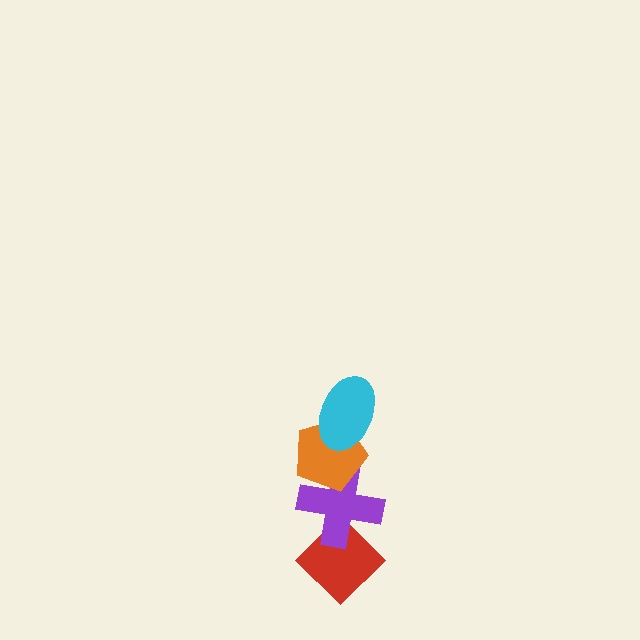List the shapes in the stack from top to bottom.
From top to bottom: the cyan ellipse, the orange pentagon, the purple cross, the red diamond.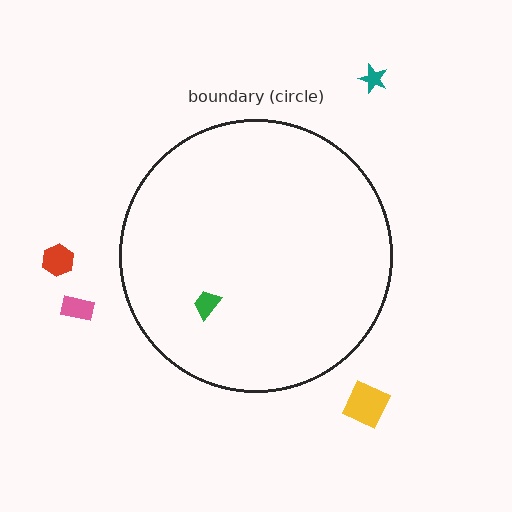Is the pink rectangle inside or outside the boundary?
Outside.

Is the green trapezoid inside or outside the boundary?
Inside.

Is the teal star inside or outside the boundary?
Outside.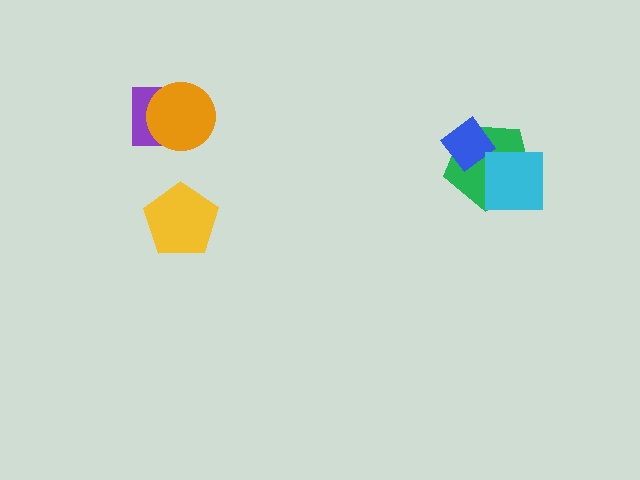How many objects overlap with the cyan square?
1 object overlaps with the cyan square.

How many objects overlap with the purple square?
1 object overlaps with the purple square.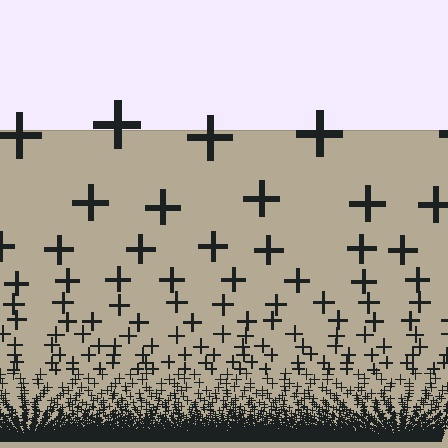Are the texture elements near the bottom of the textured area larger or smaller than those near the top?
Smaller. The gradient is inverted — elements near the bottom are smaller and denser.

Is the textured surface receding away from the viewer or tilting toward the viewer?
The surface appears to tilt toward the viewer. Texture elements get larger and sparser toward the top.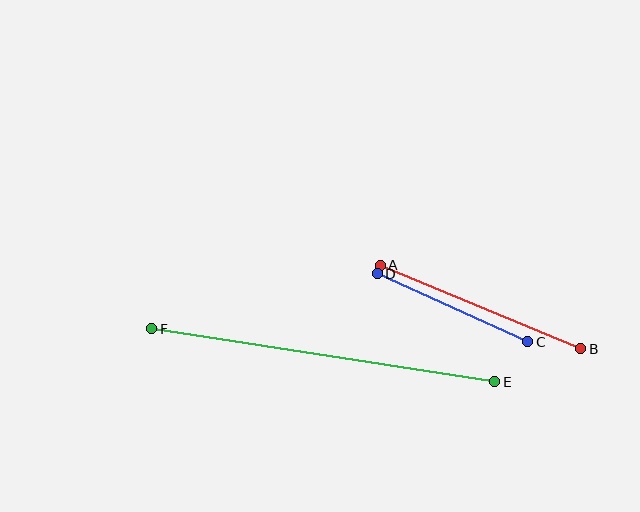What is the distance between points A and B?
The distance is approximately 217 pixels.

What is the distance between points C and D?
The distance is approximately 165 pixels.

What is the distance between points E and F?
The distance is approximately 347 pixels.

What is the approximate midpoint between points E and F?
The midpoint is at approximately (323, 355) pixels.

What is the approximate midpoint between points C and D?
The midpoint is at approximately (452, 308) pixels.